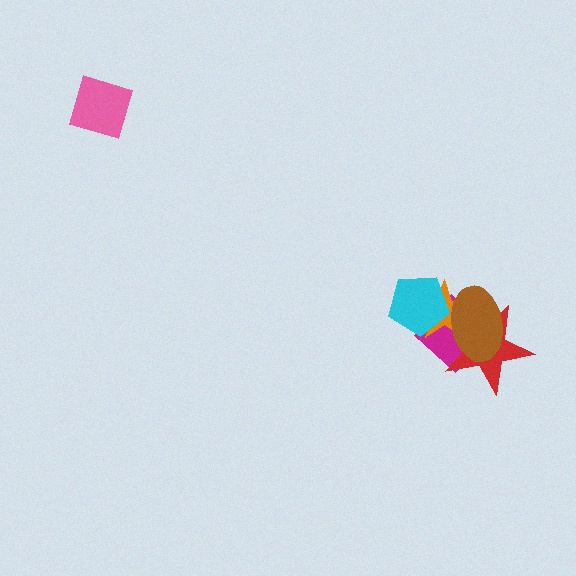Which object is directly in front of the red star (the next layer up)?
The orange star is directly in front of the red star.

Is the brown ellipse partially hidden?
Yes, it is partially covered by another shape.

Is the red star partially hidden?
Yes, it is partially covered by another shape.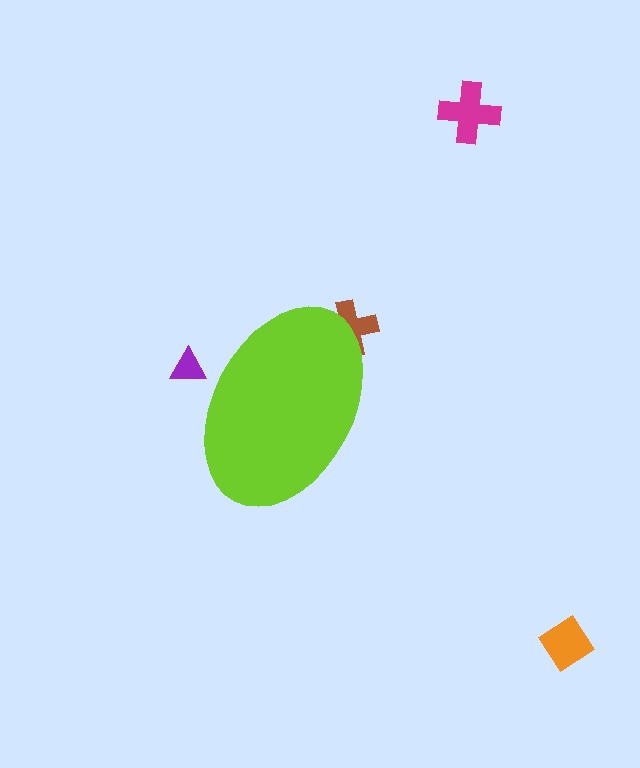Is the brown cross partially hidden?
Yes, the brown cross is partially hidden behind the lime ellipse.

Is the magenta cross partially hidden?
No, the magenta cross is fully visible.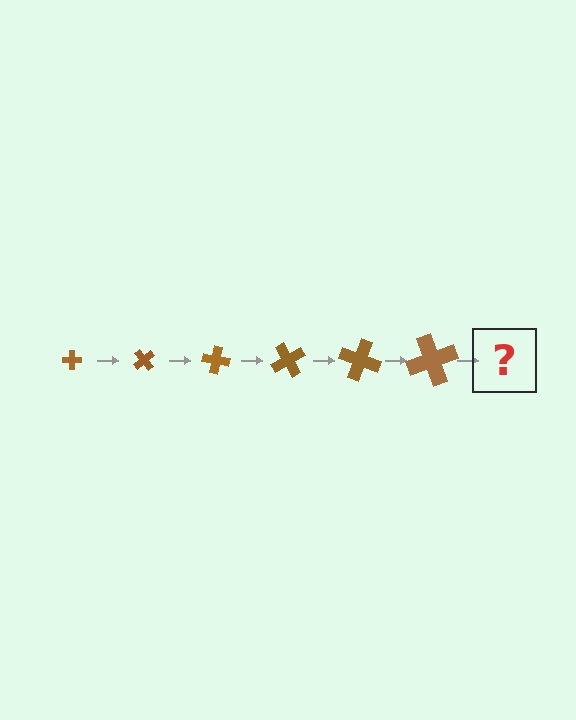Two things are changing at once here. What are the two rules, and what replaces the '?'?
The two rules are that the cross grows larger each step and it rotates 50 degrees each step. The '?' should be a cross, larger than the previous one and rotated 300 degrees from the start.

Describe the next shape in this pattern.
It should be a cross, larger than the previous one and rotated 300 degrees from the start.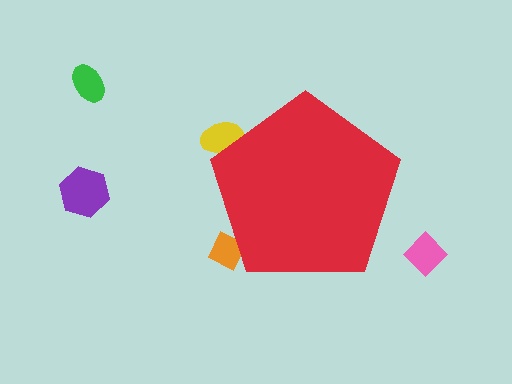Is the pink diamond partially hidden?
No, the pink diamond is fully visible.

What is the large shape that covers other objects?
A red pentagon.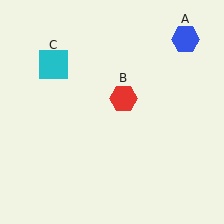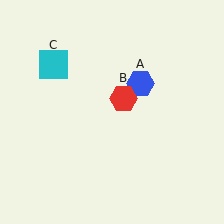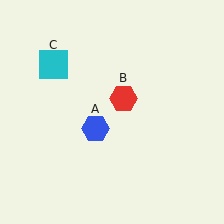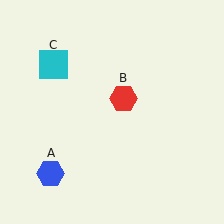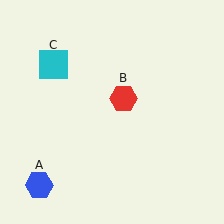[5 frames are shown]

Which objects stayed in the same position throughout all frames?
Red hexagon (object B) and cyan square (object C) remained stationary.